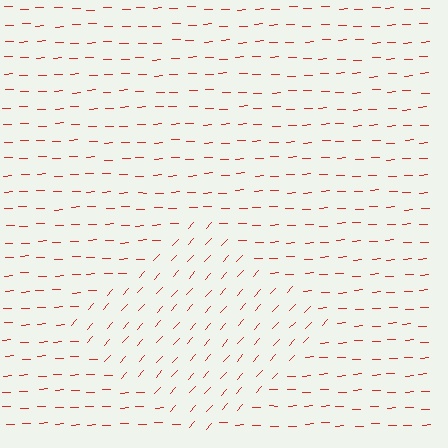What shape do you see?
I see a diamond.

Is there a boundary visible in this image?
Yes, there is a texture boundary formed by a change in line orientation.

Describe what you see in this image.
The image is filled with small red line segments. A diamond region in the image has lines oriented differently from the surrounding lines, creating a visible texture boundary.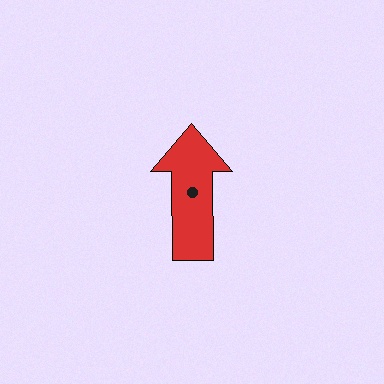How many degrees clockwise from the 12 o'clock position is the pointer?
Approximately 360 degrees.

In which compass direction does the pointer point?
North.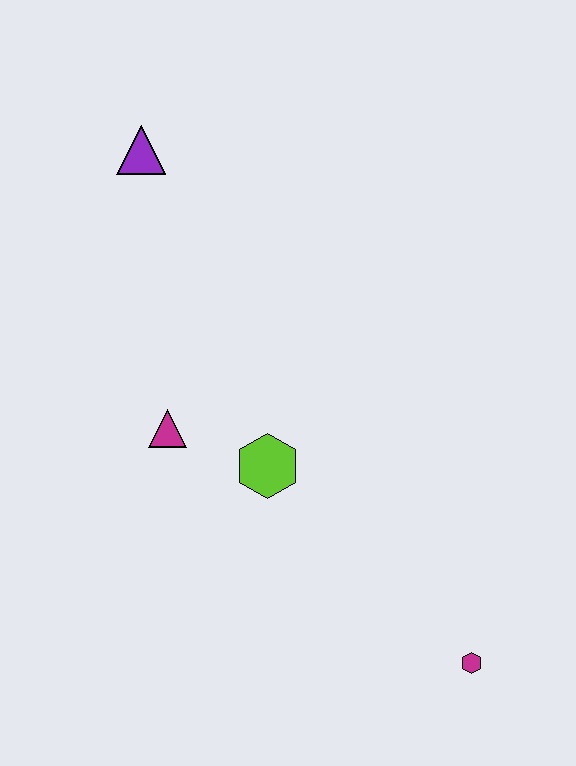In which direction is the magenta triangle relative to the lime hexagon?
The magenta triangle is to the left of the lime hexagon.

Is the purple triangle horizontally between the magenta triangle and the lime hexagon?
No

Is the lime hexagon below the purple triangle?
Yes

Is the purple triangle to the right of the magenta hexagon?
No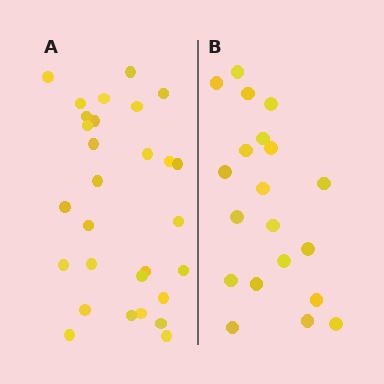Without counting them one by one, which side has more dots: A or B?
Region A (the left region) has more dots.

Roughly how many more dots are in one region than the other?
Region A has roughly 8 or so more dots than region B.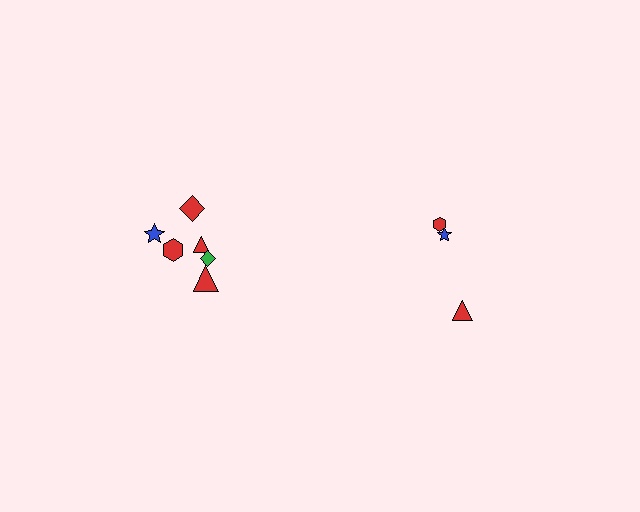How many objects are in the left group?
There are 6 objects.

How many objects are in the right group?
There are 3 objects.